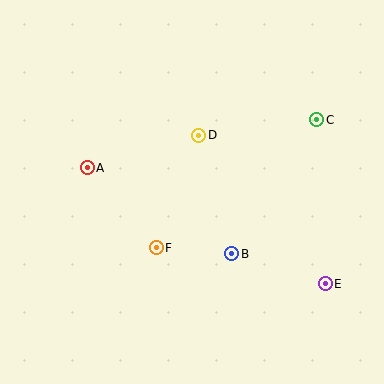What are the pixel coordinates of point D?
Point D is at (199, 135).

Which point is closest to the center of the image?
Point D at (199, 135) is closest to the center.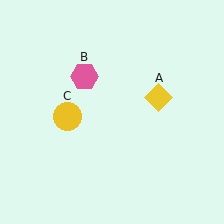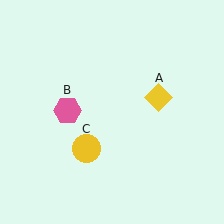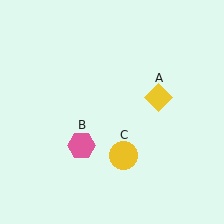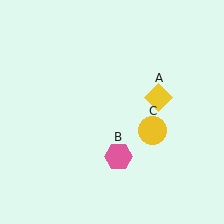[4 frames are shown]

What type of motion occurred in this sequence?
The pink hexagon (object B), yellow circle (object C) rotated counterclockwise around the center of the scene.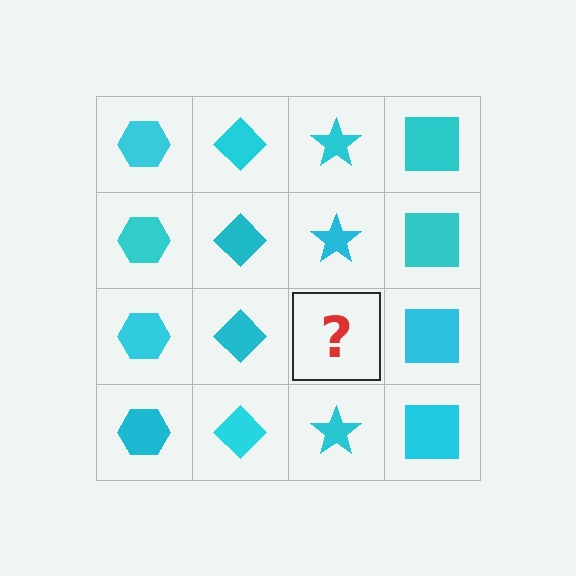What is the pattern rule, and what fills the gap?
The rule is that each column has a consistent shape. The gap should be filled with a cyan star.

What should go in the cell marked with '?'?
The missing cell should contain a cyan star.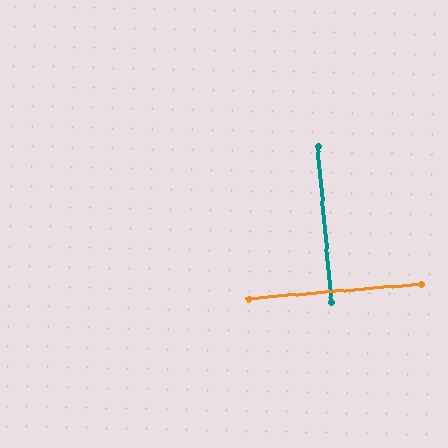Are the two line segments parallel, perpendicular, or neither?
Perpendicular — they meet at approximately 90°.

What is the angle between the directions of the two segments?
Approximately 90 degrees.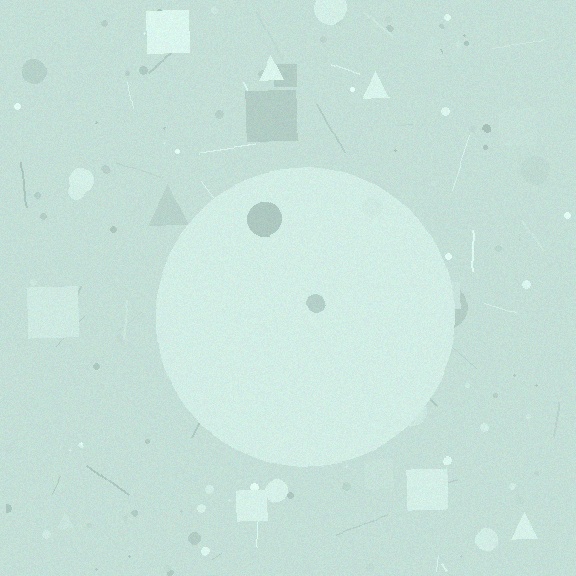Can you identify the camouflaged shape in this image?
The camouflaged shape is a circle.